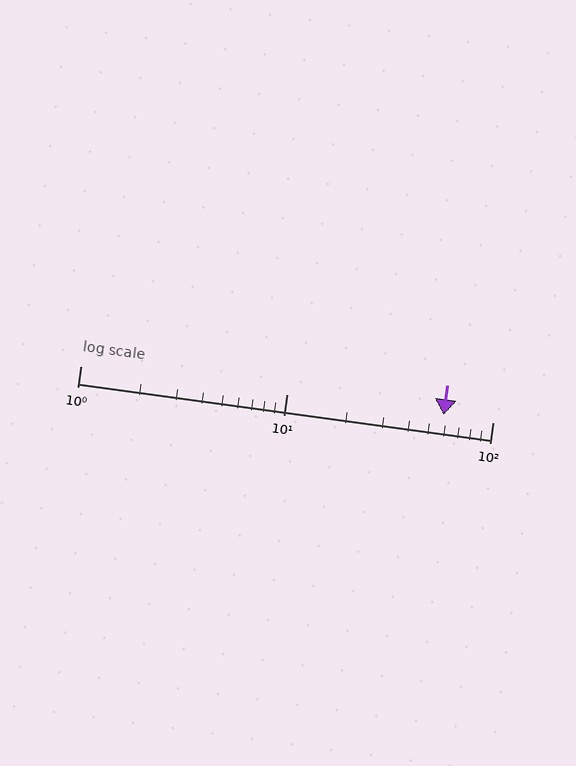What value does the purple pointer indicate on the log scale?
The pointer indicates approximately 58.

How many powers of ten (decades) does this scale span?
The scale spans 2 decades, from 1 to 100.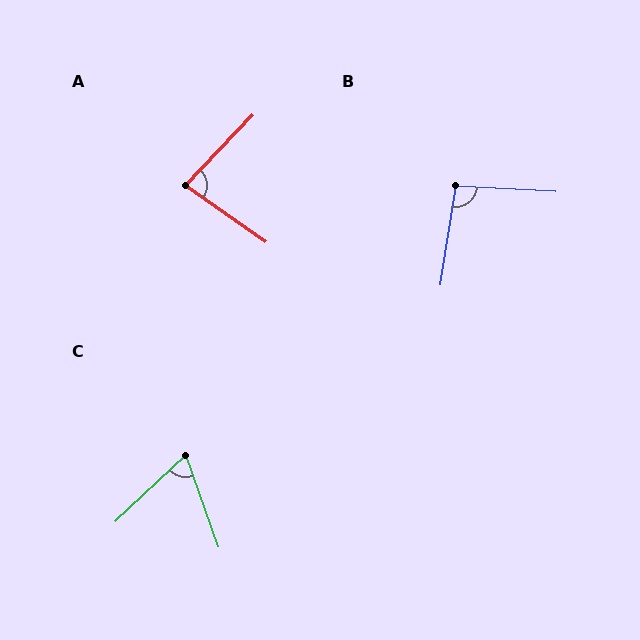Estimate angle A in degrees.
Approximately 81 degrees.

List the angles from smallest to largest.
C (66°), A (81°), B (96°).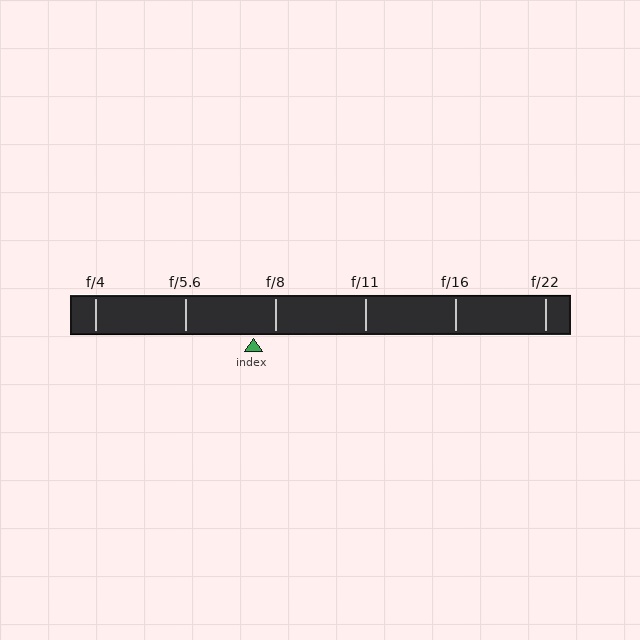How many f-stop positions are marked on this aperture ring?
There are 6 f-stop positions marked.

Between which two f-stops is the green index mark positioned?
The index mark is between f/5.6 and f/8.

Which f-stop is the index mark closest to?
The index mark is closest to f/8.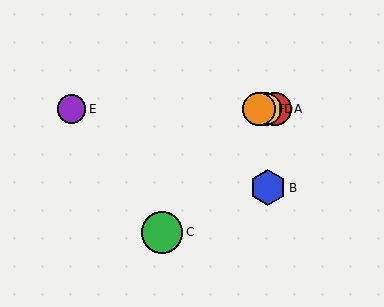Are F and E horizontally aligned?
Yes, both are at y≈109.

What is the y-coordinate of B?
Object B is at y≈188.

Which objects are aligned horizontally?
Objects A, D, E, F are aligned horizontally.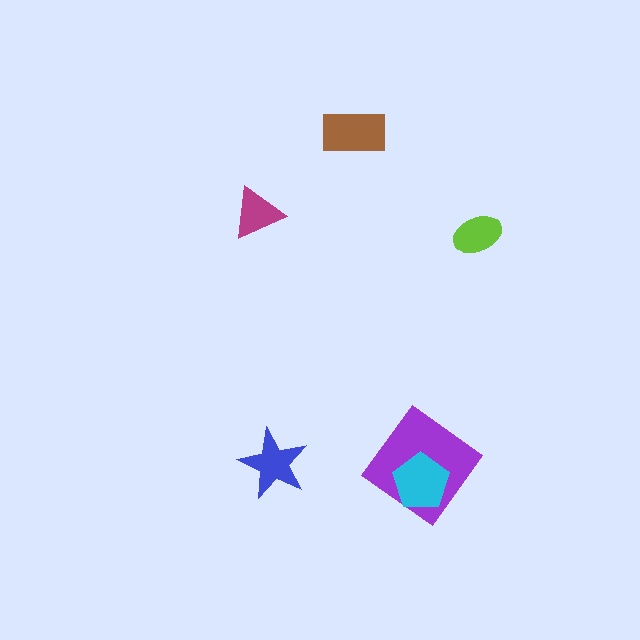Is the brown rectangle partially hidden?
No, no other shape covers it.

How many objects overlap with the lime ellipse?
0 objects overlap with the lime ellipse.